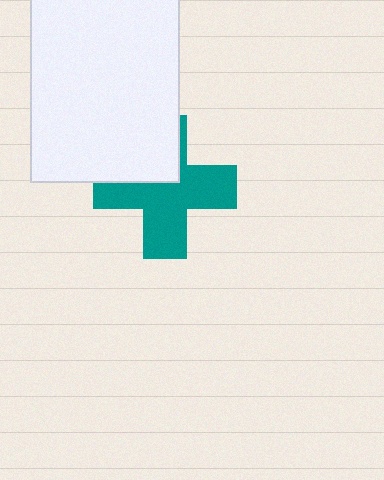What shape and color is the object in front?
The object in front is a white rectangle.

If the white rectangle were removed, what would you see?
You would see the complete teal cross.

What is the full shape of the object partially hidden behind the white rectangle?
The partially hidden object is a teal cross.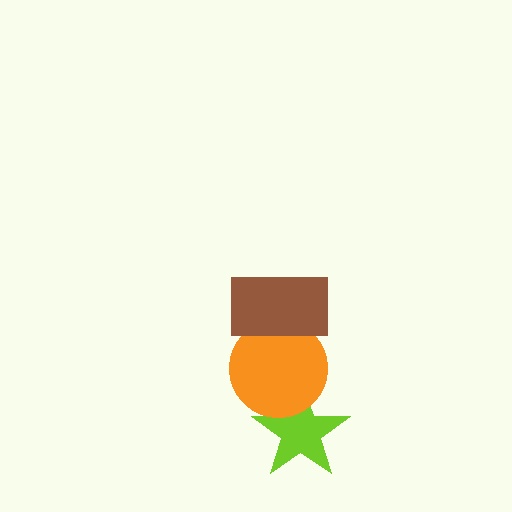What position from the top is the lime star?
The lime star is 3rd from the top.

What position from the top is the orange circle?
The orange circle is 2nd from the top.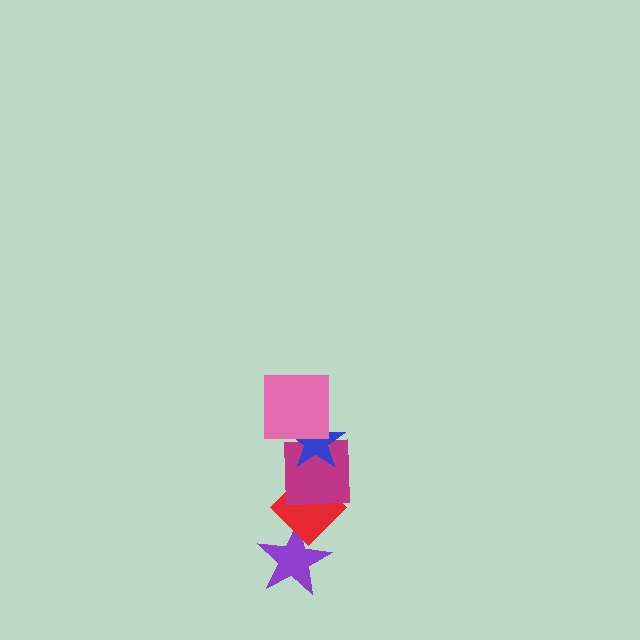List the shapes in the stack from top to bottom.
From top to bottom: the pink square, the blue star, the magenta square, the red diamond, the purple star.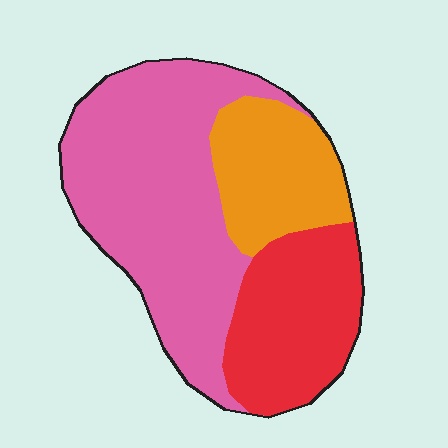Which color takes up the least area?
Orange, at roughly 20%.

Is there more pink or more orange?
Pink.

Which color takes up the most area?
Pink, at roughly 55%.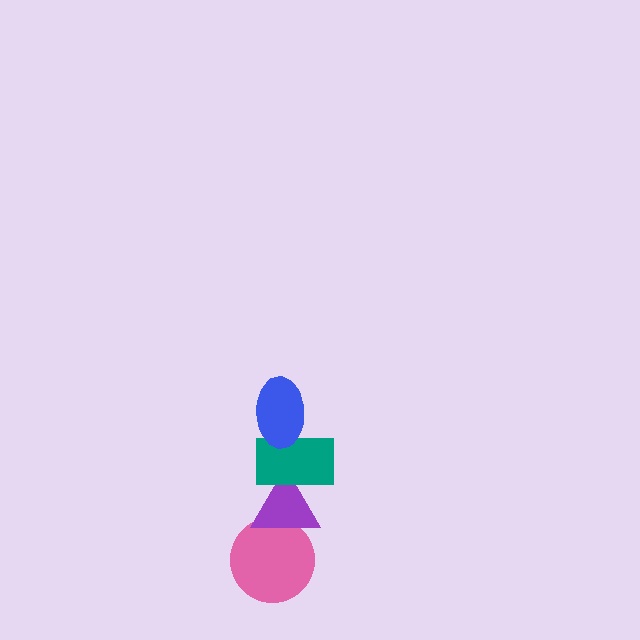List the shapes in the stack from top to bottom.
From top to bottom: the blue ellipse, the teal rectangle, the purple triangle, the pink circle.